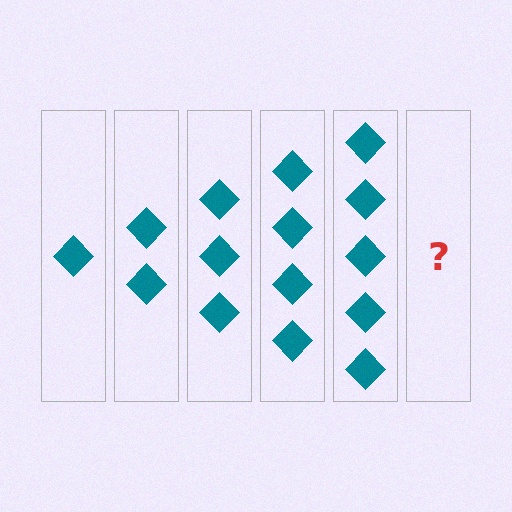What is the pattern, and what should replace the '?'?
The pattern is that each step adds one more diamond. The '?' should be 6 diamonds.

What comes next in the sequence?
The next element should be 6 diamonds.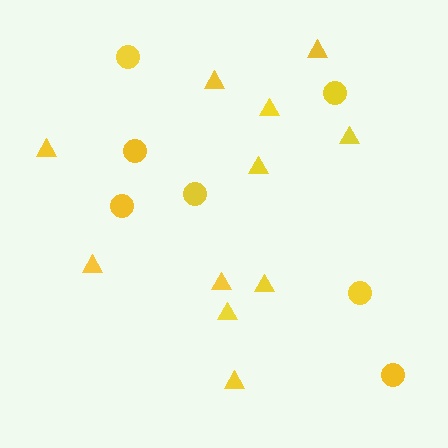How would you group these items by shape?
There are 2 groups: one group of circles (7) and one group of triangles (11).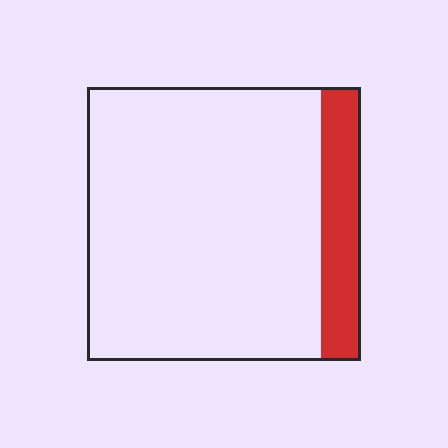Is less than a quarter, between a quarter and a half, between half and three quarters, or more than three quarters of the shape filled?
Less than a quarter.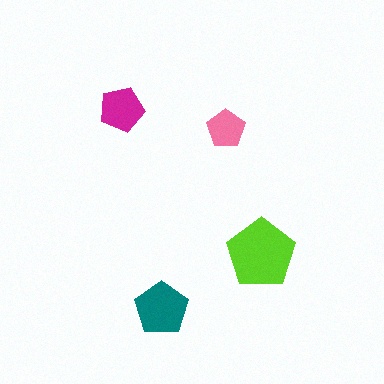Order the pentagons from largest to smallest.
the lime one, the teal one, the magenta one, the pink one.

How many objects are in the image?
There are 4 objects in the image.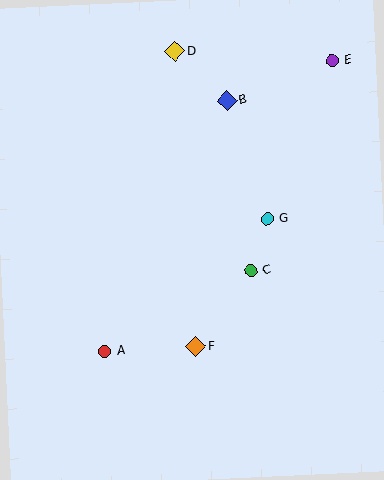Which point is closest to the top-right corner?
Point E is closest to the top-right corner.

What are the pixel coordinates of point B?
Point B is at (227, 101).